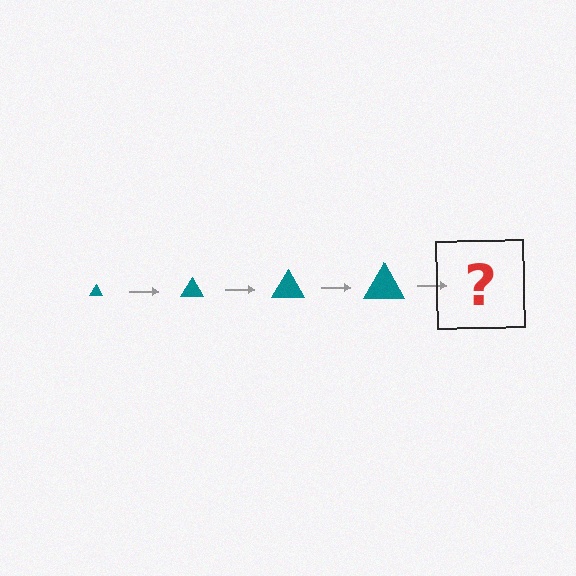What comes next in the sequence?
The next element should be a teal triangle, larger than the previous one.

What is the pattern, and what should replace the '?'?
The pattern is that the triangle gets progressively larger each step. The '?' should be a teal triangle, larger than the previous one.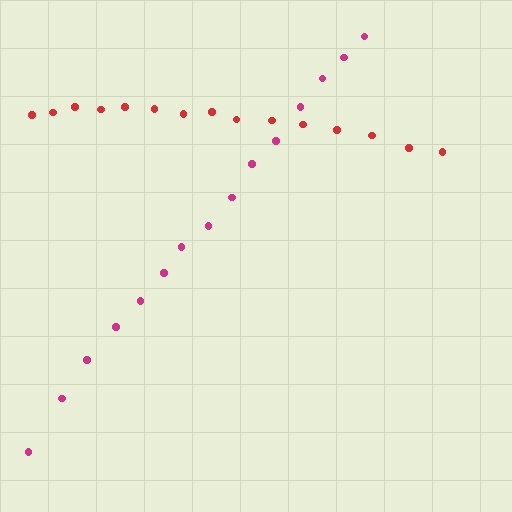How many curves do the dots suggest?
There are 2 distinct paths.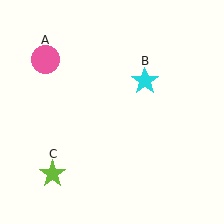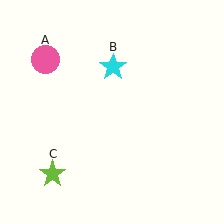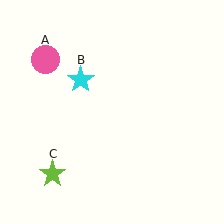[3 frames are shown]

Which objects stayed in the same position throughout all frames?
Pink circle (object A) and lime star (object C) remained stationary.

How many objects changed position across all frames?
1 object changed position: cyan star (object B).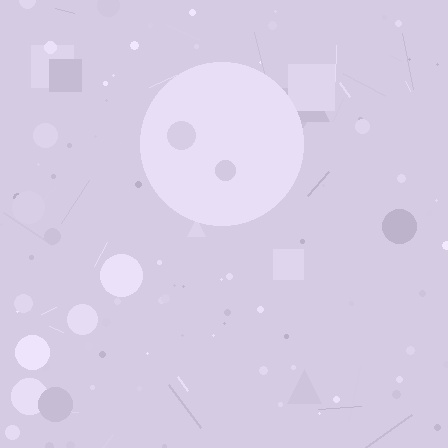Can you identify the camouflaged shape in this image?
The camouflaged shape is a circle.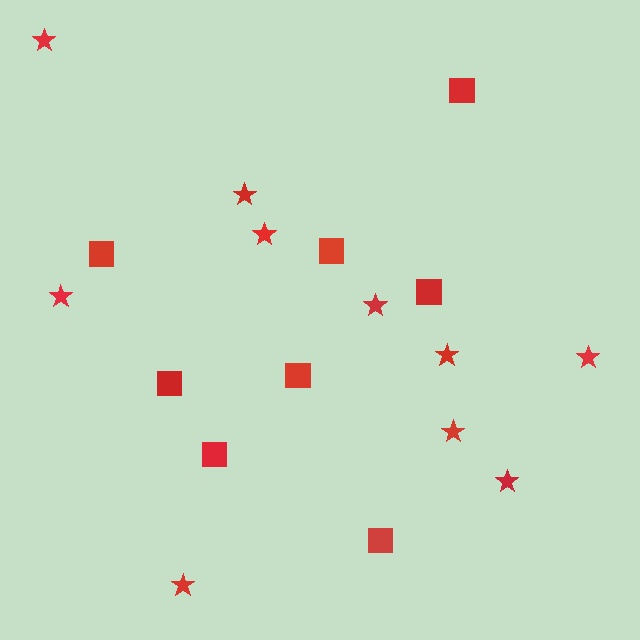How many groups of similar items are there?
There are 2 groups: one group of stars (10) and one group of squares (8).